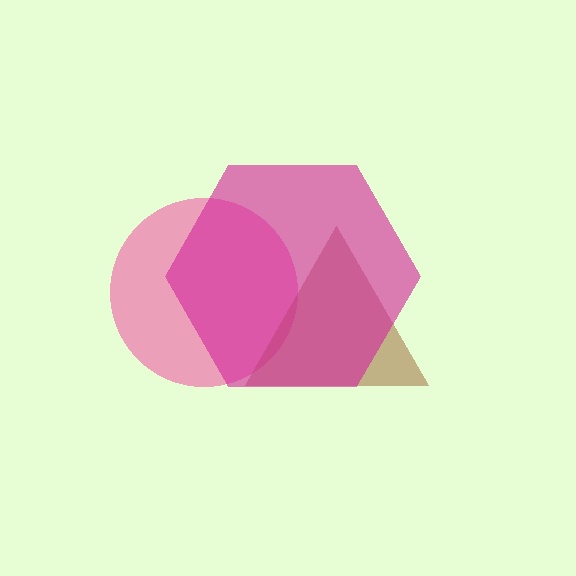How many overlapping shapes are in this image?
There are 3 overlapping shapes in the image.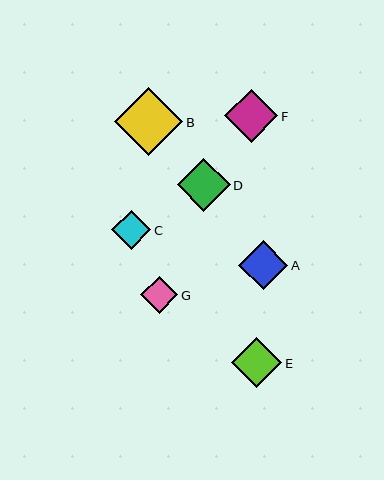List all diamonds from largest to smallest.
From largest to smallest: B, F, D, E, A, C, G.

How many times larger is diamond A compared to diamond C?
Diamond A is approximately 1.3 times the size of diamond C.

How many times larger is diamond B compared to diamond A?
Diamond B is approximately 1.4 times the size of diamond A.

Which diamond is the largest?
Diamond B is the largest with a size of approximately 68 pixels.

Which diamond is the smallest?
Diamond G is the smallest with a size of approximately 37 pixels.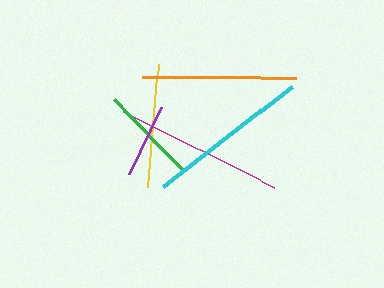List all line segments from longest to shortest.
From longest to shortest: magenta, cyan, orange, yellow, green, purple.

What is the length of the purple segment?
The purple segment is approximately 75 pixels long.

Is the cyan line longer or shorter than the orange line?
The cyan line is longer than the orange line.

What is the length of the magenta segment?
The magenta segment is approximately 168 pixels long.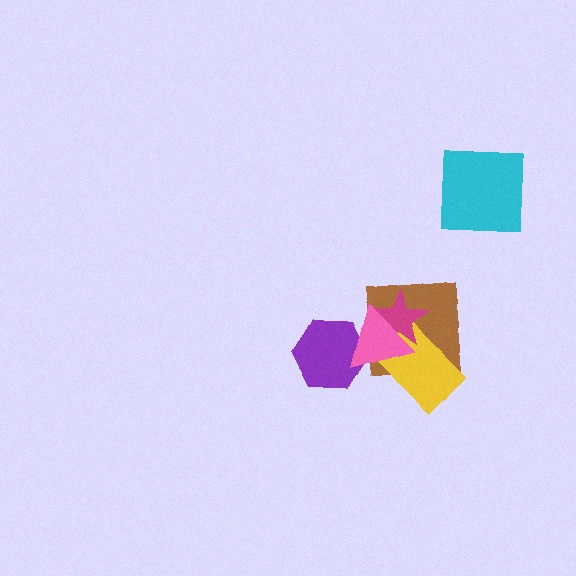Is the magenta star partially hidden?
Yes, it is partially covered by another shape.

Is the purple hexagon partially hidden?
Yes, it is partially covered by another shape.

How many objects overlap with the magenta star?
3 objects overlap with the magenta star.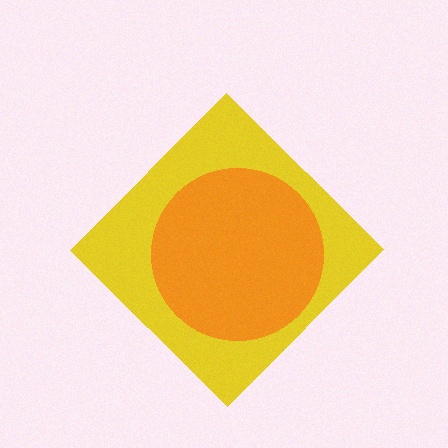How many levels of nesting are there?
2.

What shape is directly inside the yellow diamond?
The orange circle.